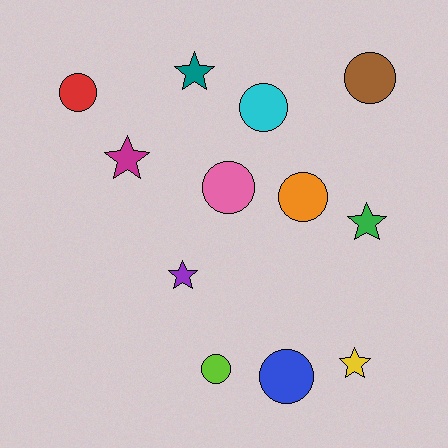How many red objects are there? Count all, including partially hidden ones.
There is 1 red object.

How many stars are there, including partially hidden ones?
There are 5 stars.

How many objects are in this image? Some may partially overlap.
There are 12 objects.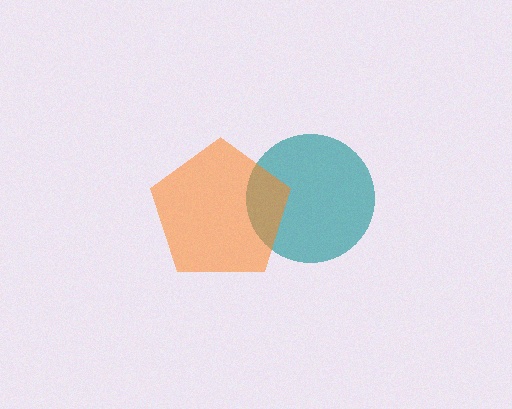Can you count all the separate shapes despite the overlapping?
Yes, there are 2 separate shapes.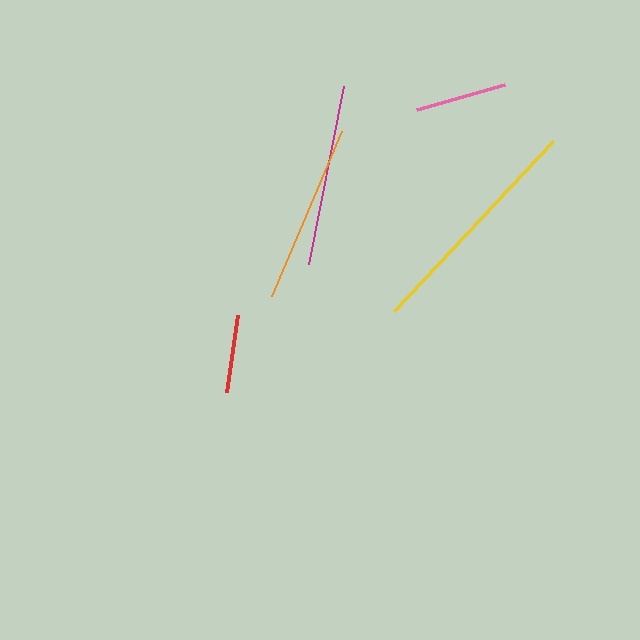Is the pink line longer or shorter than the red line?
The pink line is longer than the red line.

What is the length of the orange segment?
The orange segment is approximately 179 pixels long.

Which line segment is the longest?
The yellow line is the longest at approximately 232 pixels.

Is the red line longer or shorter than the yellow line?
The yellow line is longer than the red line.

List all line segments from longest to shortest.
From longest to shortest: yellow, magenta, orange, pink, red.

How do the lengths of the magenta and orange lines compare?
The magenta and orange lines are approximately the same length.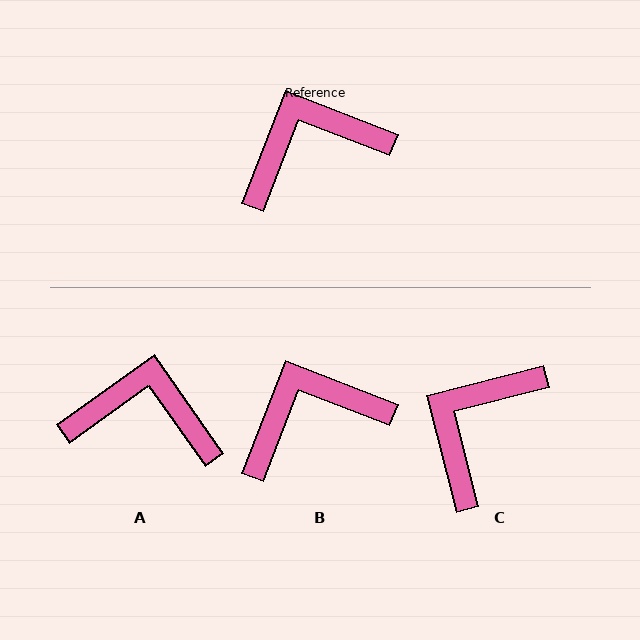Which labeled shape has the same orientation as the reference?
B.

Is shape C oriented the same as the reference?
No, it is off by about 36 degrees.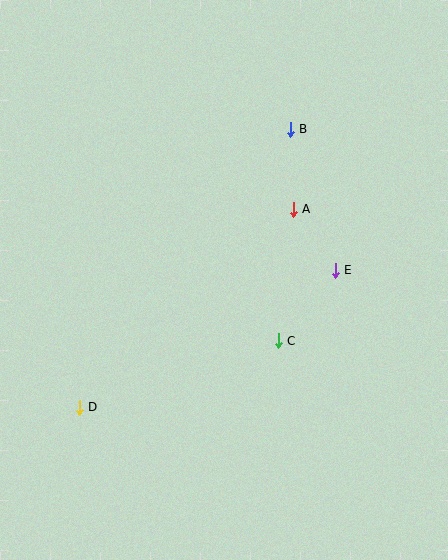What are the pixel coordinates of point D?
Point D is at (79, 407).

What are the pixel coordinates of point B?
Point B is at (290, 129).